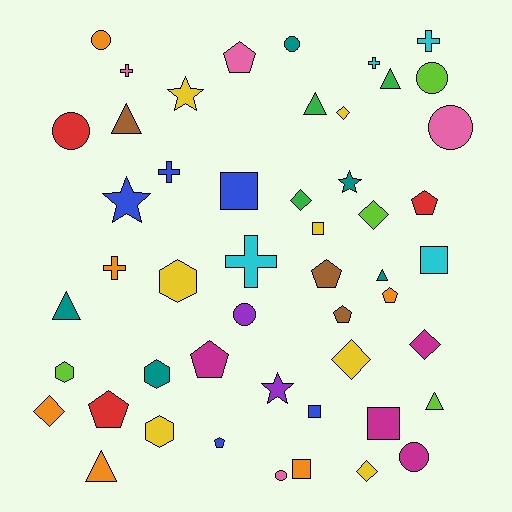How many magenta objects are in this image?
There are 4 magenta objects.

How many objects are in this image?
There are 50 objects.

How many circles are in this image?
There are 8 circles.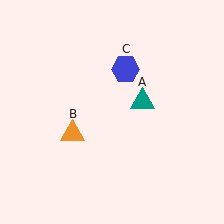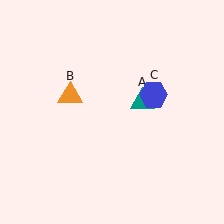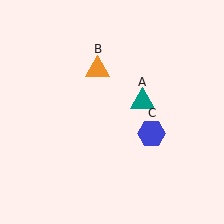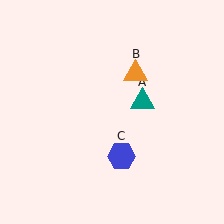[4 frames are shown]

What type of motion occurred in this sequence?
The orange triangle (object B), blue hexagon (object C) rotated clockwise around the center of the scene.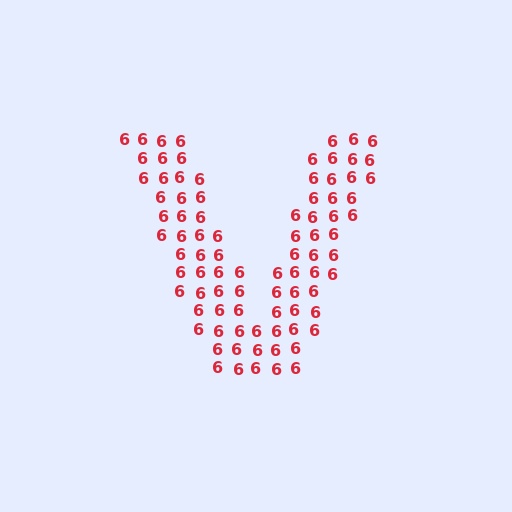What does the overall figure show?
The overall figure shows the letter V.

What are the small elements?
The small elements are digit 6's.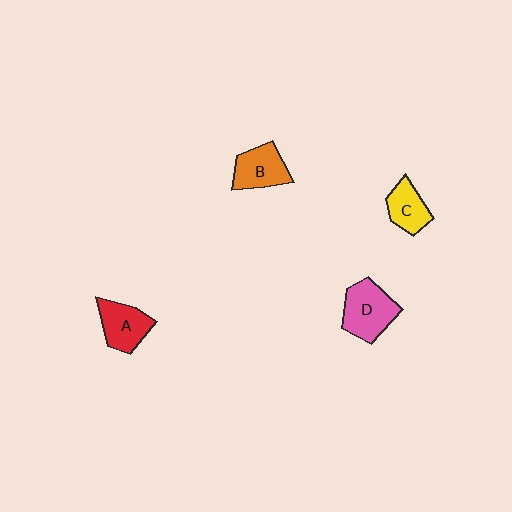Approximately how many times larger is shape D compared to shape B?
Approximately 1.2 times.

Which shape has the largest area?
Shape D (pink).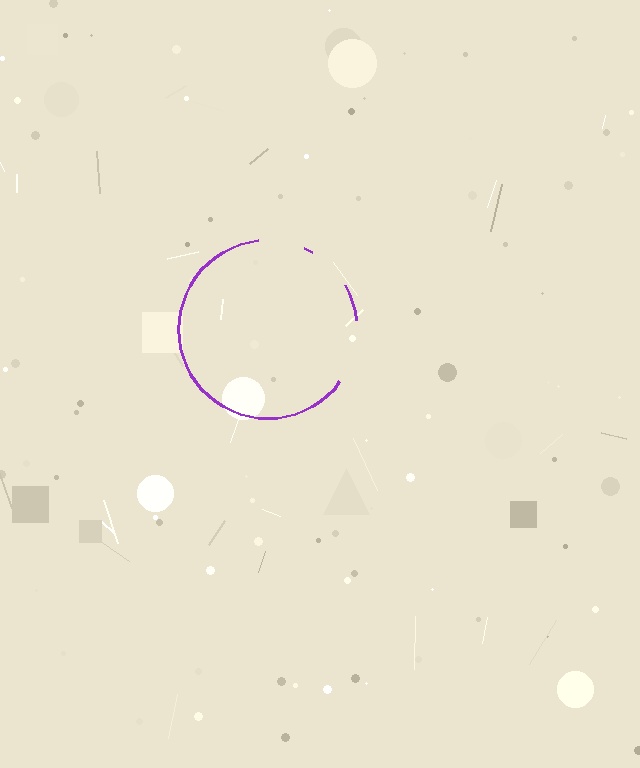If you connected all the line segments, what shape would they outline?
They would outline a circle.